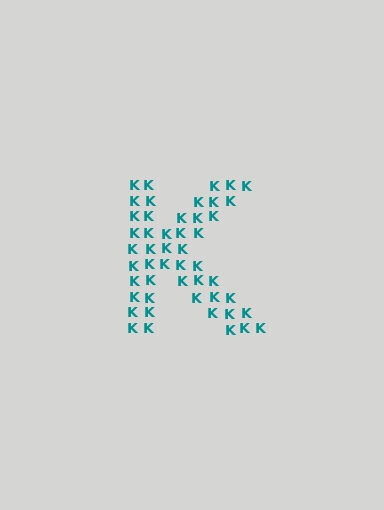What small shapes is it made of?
It is made of small letter K's.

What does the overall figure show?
The overall figure shows the letter K.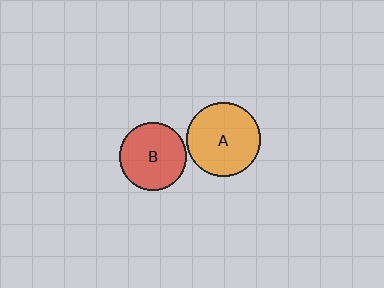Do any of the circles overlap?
No, none of the circles overlap.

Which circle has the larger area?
Circle A (orange).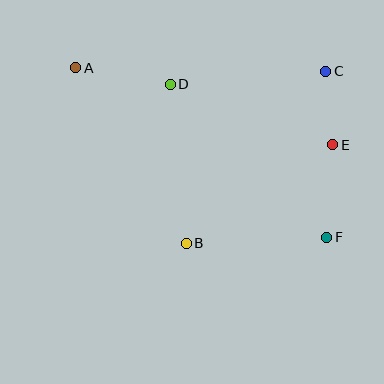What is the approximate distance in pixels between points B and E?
The distance between B and E is approximately 177 pixels.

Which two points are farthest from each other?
Points A and F are farthest from each other.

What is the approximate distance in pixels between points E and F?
The distance between E and F is approximately 92 pixels.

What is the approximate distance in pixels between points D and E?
The distance between D and E is approximately 174 pixels.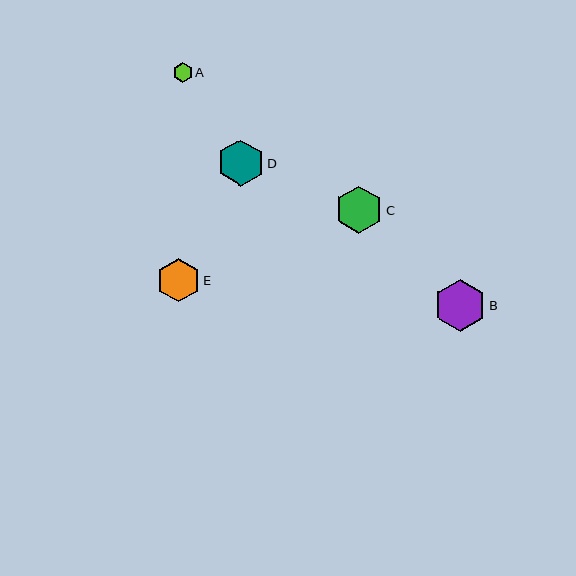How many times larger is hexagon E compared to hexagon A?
Hexagon E is approximately 2.2 times the size of hexagon A.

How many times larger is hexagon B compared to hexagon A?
Hexagon B is approximately 2.7 times the size of hexagon A.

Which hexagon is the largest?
Hexagon B is the largest with a size of approximately 52 pixels.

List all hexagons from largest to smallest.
From largest to smallest: B, C, D, E, A.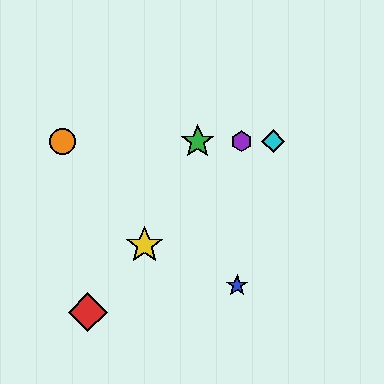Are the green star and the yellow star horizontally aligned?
No, the green star is at y≈141 and the yellow star is at y≈245.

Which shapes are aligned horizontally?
The green star, the purple hexagon, the orange circle, the cyan diamond are aligned horizontally.